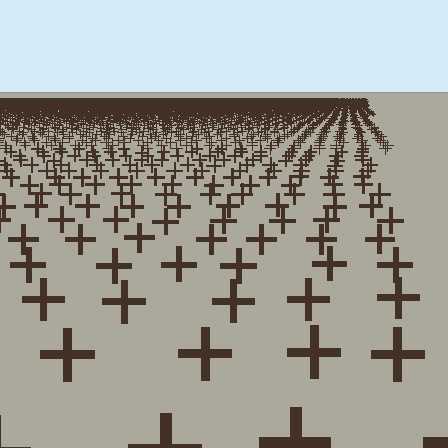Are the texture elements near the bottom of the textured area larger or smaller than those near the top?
Larger. Near the bottom, elements are closer to the viewer and appear at a bigger on-screen size.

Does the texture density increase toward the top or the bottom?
Density increases toward the top.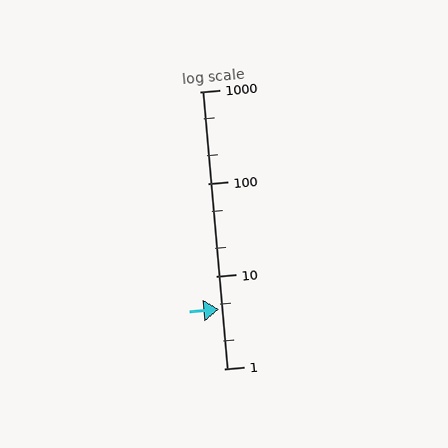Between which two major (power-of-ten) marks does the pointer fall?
The pointer is between 1 and 10.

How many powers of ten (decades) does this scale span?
The scale spans 3 decades, from 1 to 1000.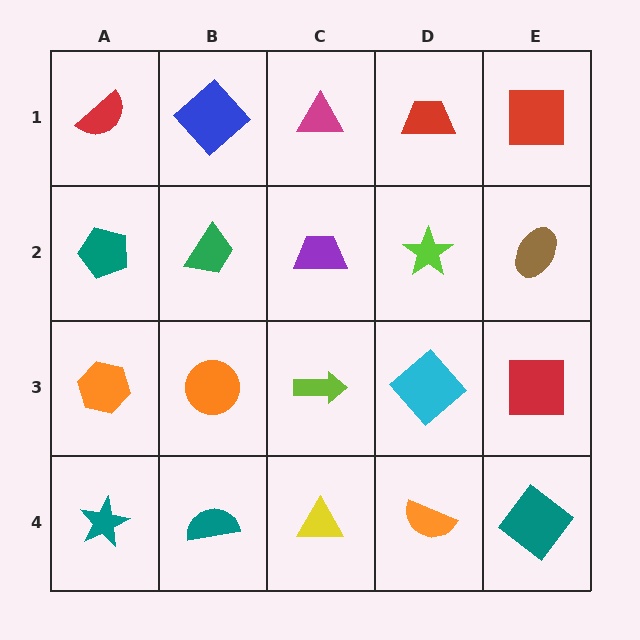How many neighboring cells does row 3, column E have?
3.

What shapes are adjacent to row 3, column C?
A purple trapezoid (row 2, column C), a yellow triangle (row 4, column C), an orange circle (row 3, column B), a cyan diamond (row 3, column D).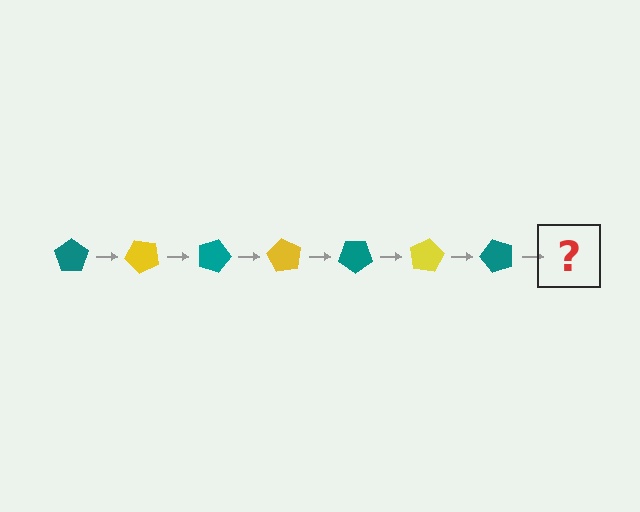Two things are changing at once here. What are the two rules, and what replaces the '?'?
The two rules are that it rotates 45 degrees each step and the color cycles through teal and yellow. The '?' should be a yellow pentagon, rotated 315 degrees from the start.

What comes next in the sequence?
The next element should be a yellow pentagon, rotated 315 degrees from the start.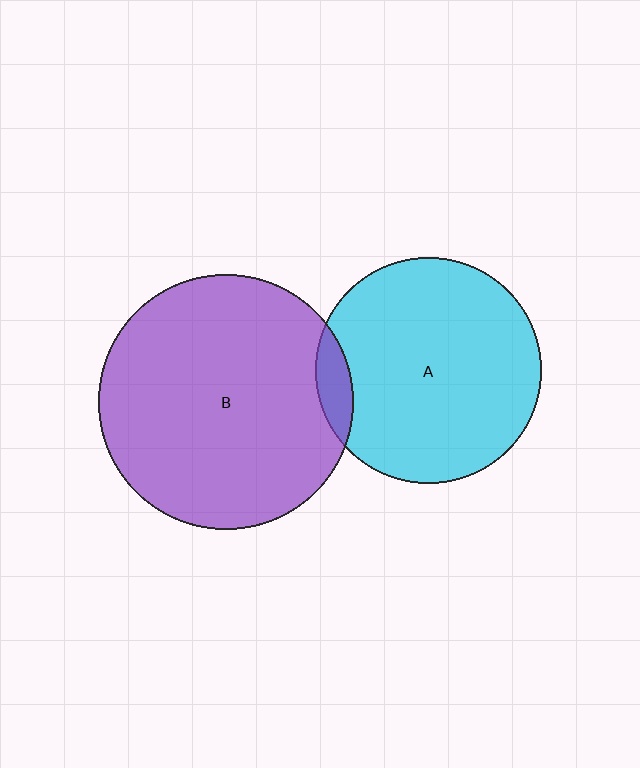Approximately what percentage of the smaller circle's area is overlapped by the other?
Approximately 5%.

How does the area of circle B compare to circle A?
Approximately 1.3 times.